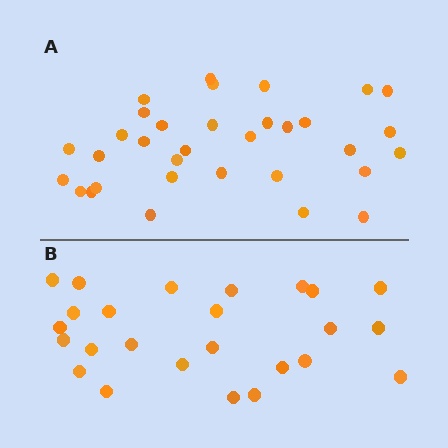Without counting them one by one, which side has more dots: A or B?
Region A (the top region) has more dots.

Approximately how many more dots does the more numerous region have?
Region A has roughly 8 or so more dots than region B.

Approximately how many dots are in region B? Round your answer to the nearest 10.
About 20 dots. (The exact count is 25, which rounds to 20.)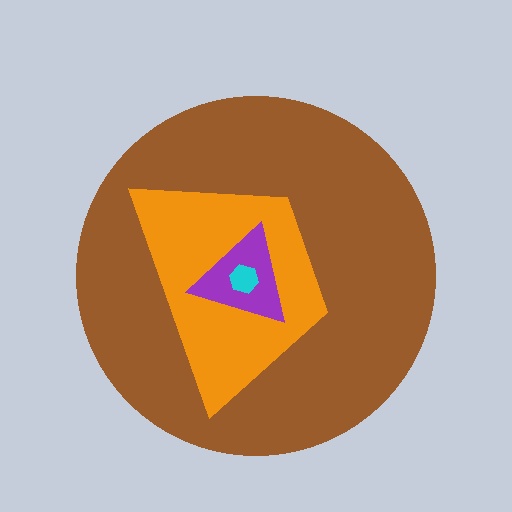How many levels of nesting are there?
4.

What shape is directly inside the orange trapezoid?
The purple triangle.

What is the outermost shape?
The brown circle.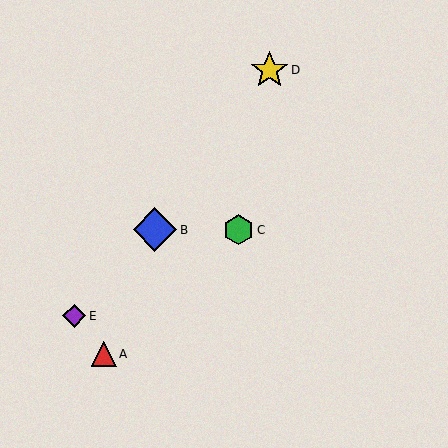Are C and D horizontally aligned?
No, C is at y≈230 and D is at y≈70.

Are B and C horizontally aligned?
Yes, both are at y≈230.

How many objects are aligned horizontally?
2 objects (B, C) are aligned horizontally.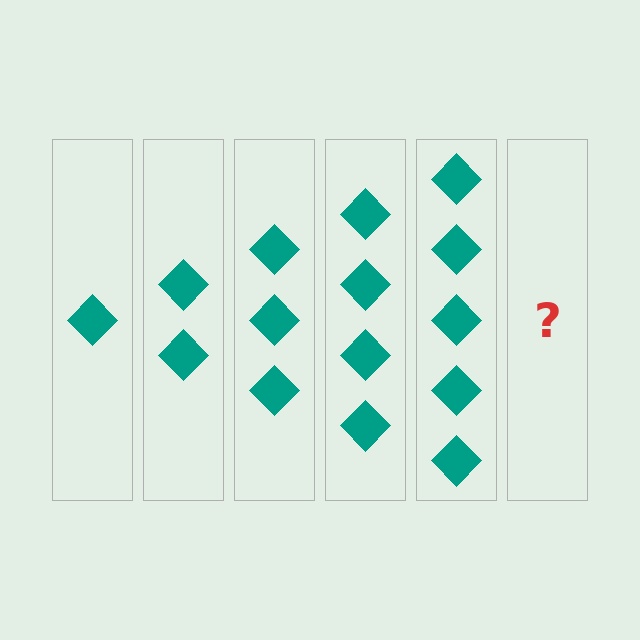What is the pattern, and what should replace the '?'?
The pattern is that each step adds one more diamond. The '?' should be 6 diamonds.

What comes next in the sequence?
The next element should be 6 diamonds.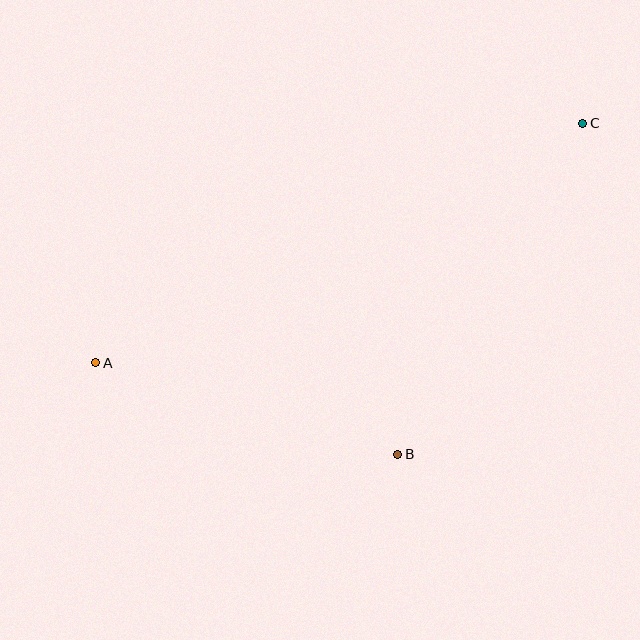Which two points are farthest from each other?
Points A and C are farthest from each other.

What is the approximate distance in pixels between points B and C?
The distance between B and C is approximately 379 pixels.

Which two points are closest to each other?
Points A and B are closest to each other.